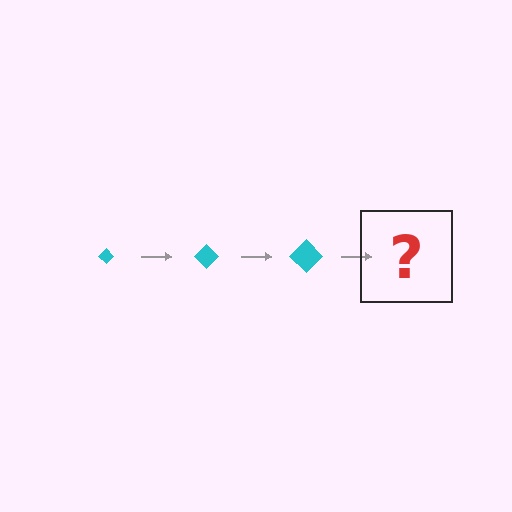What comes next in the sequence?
The next element should be a cyan diamond, larger than the previous one.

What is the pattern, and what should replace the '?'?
The pattern is that the diamond gets progressively larger each step. The '?' should be a cyan diamond, larger than the previous one.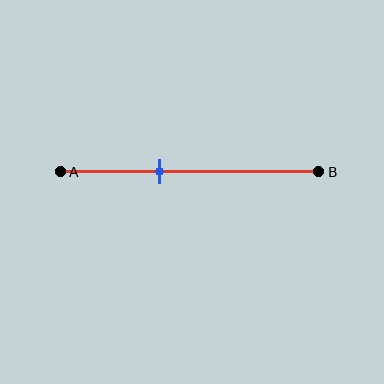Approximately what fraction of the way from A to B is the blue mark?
The blue mark is approximately 40% of the way from A to B.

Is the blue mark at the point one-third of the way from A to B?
No, the mark is at about 40% from A, not at the 33% one-third point.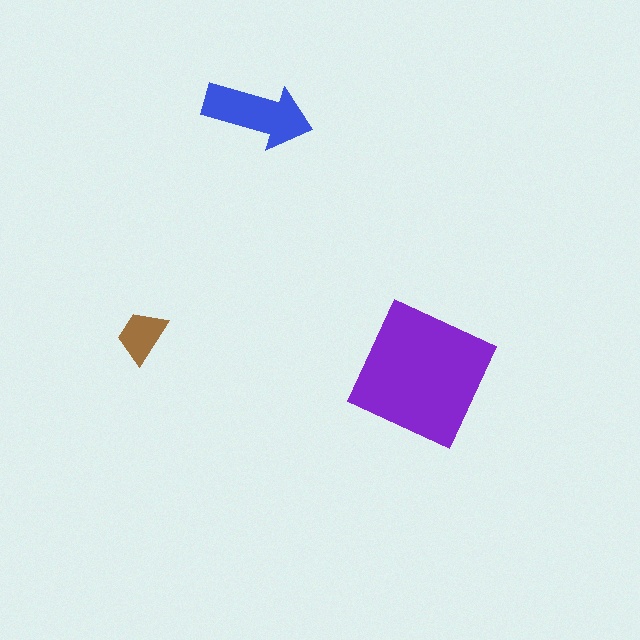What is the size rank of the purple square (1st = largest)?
1st.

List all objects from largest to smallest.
The purple square, the blue arrow, the brown trapezoid.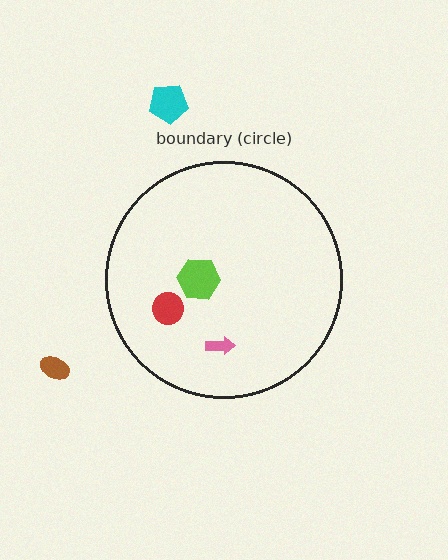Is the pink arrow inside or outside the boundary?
Inside.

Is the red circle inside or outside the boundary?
Inside.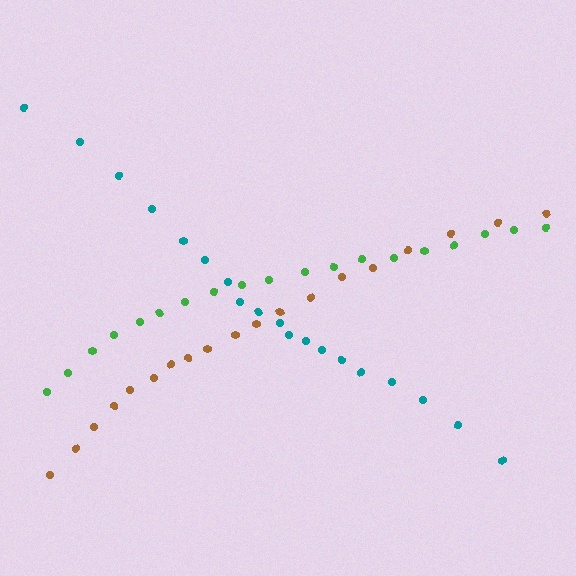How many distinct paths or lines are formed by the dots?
There are 3 distinct paths.